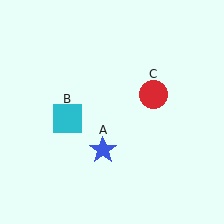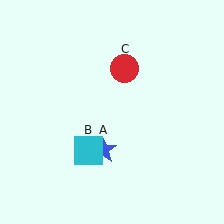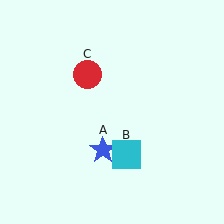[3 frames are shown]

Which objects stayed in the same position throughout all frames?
Blue star (object A) remained stationary.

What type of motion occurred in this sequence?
The cyan square (object B), red circle (object C) rotated counterclockwise around the center of the scene.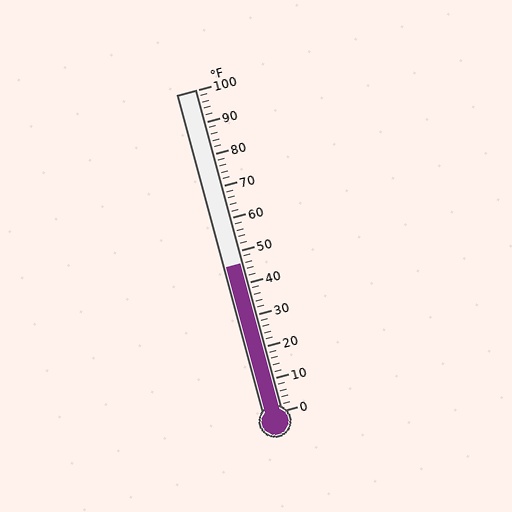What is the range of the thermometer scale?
The thermometer scale ranges from 0°F to 100°F.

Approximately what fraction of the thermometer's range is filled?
The thermometer is filled to approximately 45% of its range.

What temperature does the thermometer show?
The thermometer shows approximately 46°F.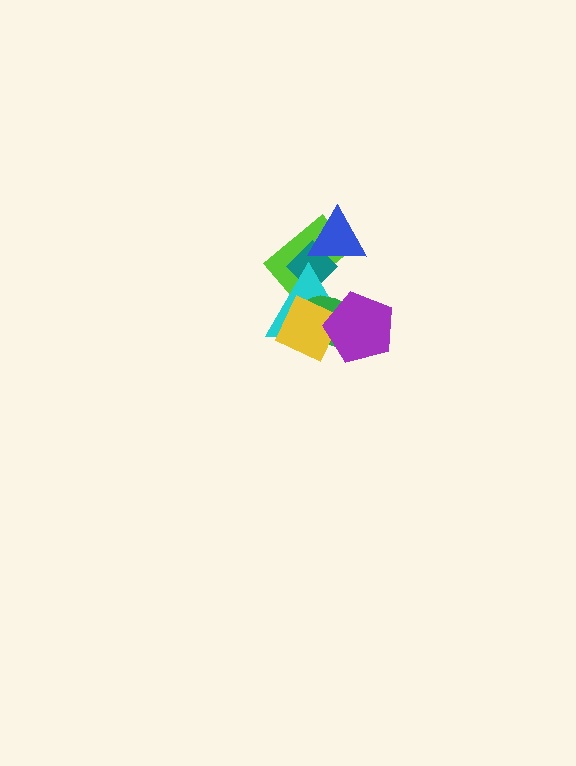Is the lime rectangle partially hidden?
Yes, it is partially covered by another shape.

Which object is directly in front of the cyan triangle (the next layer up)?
The green ellipse is directly in front of the cyan triangle.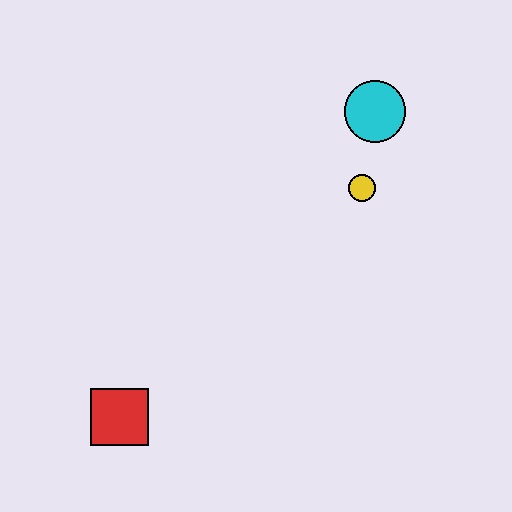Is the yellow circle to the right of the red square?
Yes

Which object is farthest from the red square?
The cyan circle is farthest from the red square.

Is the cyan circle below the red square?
No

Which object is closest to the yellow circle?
The cyan circle is closest to the yellow circle.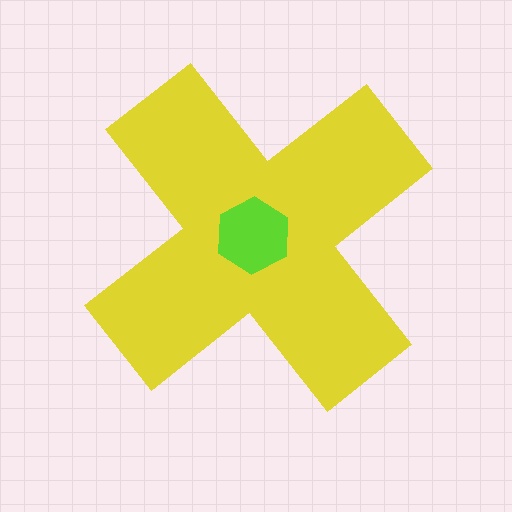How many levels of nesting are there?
2.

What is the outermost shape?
The yellow cross.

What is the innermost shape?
The lime hexagon.